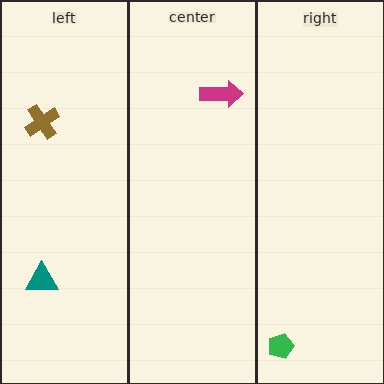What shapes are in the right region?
The green pentagon.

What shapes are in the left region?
The teal triangle, the brown cross.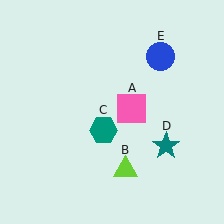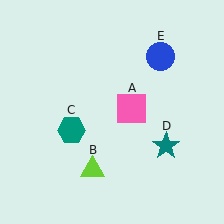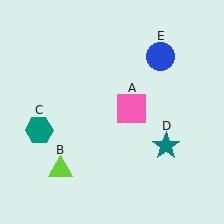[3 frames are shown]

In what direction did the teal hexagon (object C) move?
The teal hexagon (object C) moved left.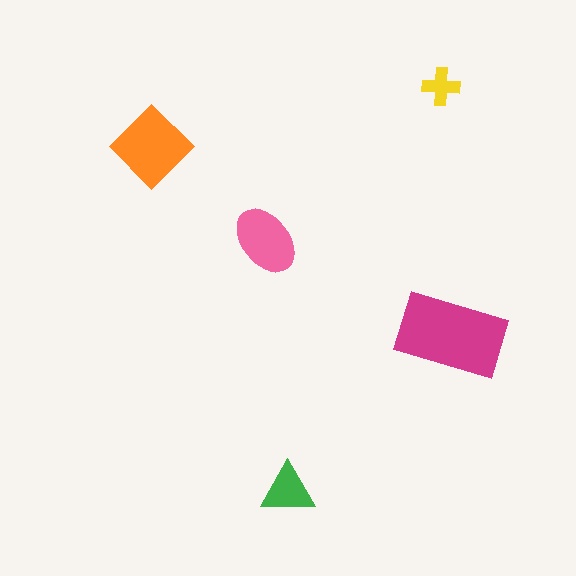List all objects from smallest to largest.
The yellow cross, the green triangle, the pink ellipse, the orange diamond, the magenta rectangle.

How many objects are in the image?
There are 5 objects in the image.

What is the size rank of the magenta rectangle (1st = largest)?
1st.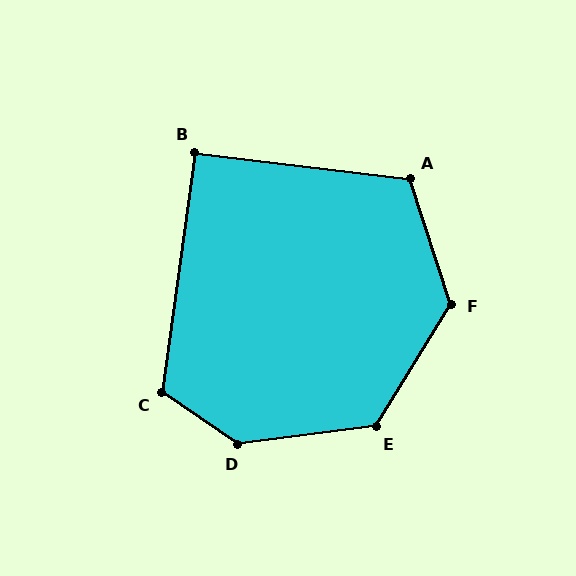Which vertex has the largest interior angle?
D, at approximately 138 degrees.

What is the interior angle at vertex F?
Approximately 131 degrees (obtuse).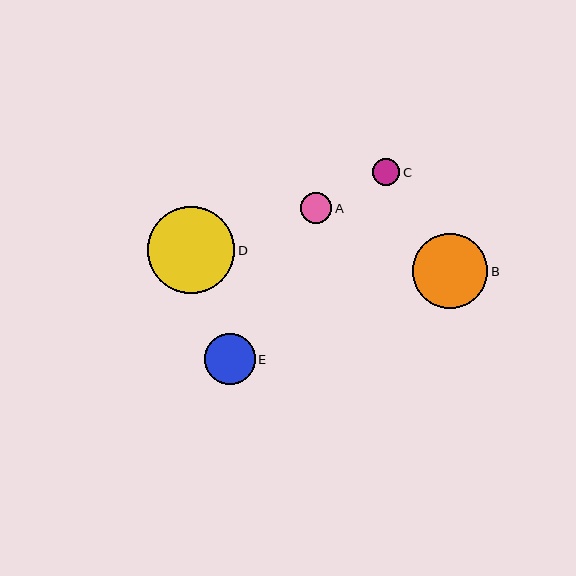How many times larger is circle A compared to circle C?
Circle A is approximately 1.1 times the size of circle C.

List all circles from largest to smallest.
From largest to smallest: D, B, E, A, C.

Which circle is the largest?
Circle D is the largest with a size of approximately 87 pixels.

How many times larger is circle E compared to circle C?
Circle E is approximately 1.9 times the size of circle C.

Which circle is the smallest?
Circle C is the smallest with a size of approximately 28 pixels.